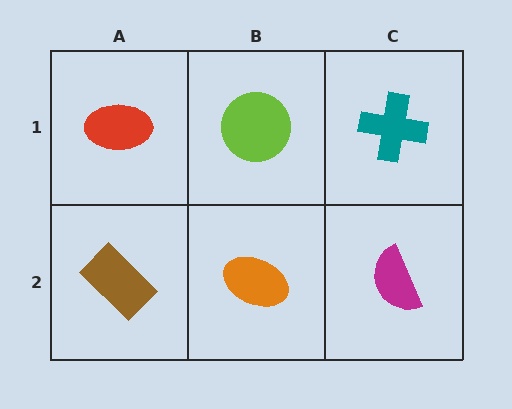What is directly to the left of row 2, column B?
A brown rectangle.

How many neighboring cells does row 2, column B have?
3.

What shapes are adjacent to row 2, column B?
A lime circle (row 1, column B), a brown rectangle (row 2, column A), a magenta semicircle (row 2, column C).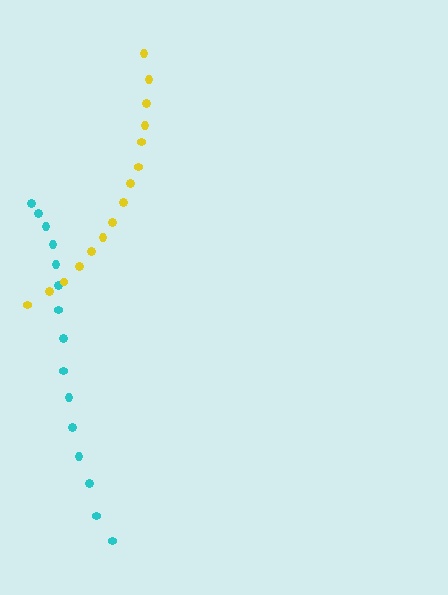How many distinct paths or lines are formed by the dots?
There are 2 distinct paths.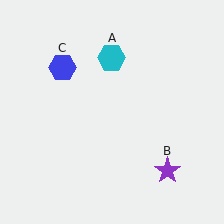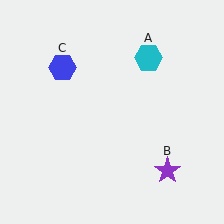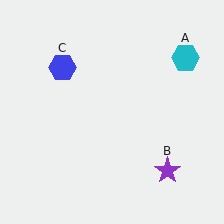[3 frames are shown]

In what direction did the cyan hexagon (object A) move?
The cyan hexagon (object A) moved right.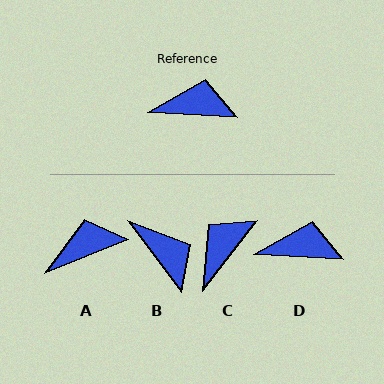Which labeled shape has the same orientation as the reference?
D.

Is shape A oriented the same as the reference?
No, it is off by about 25 degrees.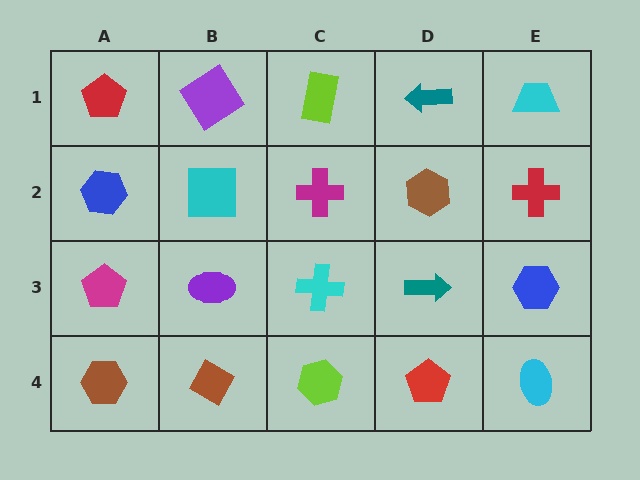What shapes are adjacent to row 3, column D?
A brown hexagon (row 2, column D), a red pentagon (row 4, column D), a cyan cross (row 3, column C), a blue hexagon (row 3, column E).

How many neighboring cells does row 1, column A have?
2.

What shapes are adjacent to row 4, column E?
A blue hexagon (row 3, column E), a red pentagon (row 4, column D).